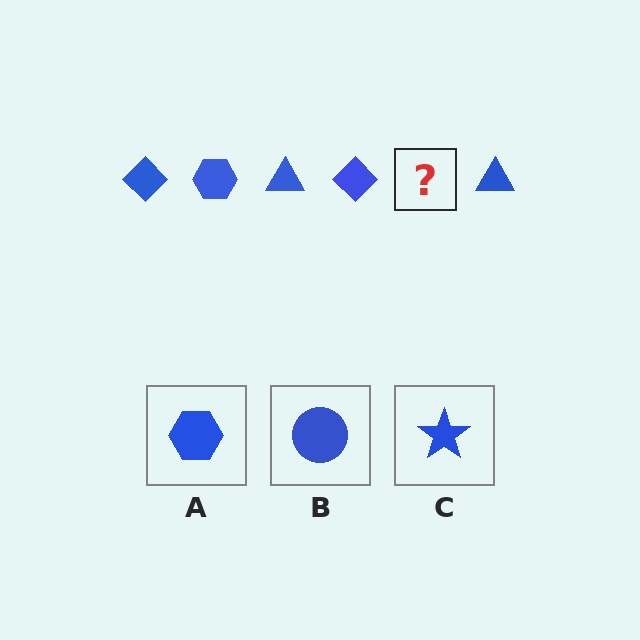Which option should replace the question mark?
Option A.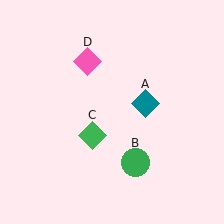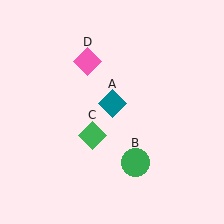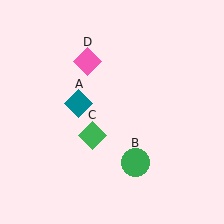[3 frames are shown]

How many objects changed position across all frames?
1 object changed position: teal diamond (object A).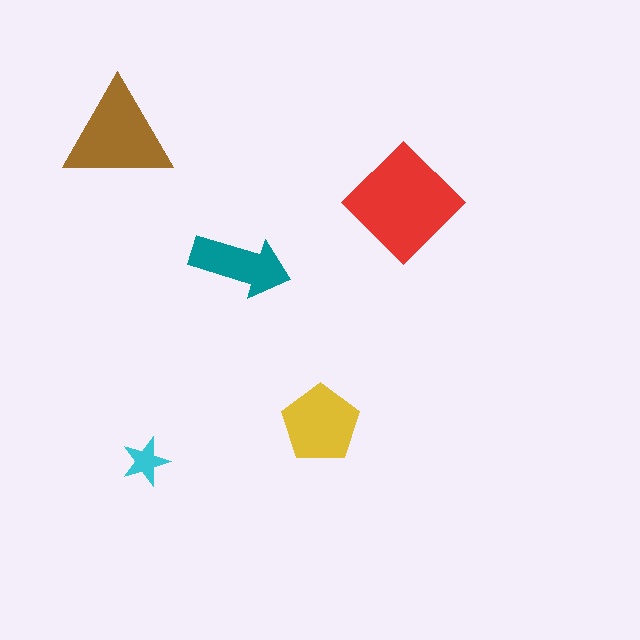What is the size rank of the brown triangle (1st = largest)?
2nd.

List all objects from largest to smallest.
The red diamond, the brown triangle, the yellow pentagon, the teal arrow, the cyan star.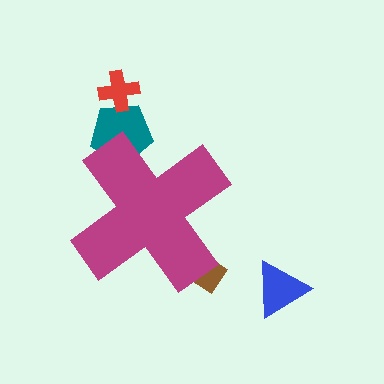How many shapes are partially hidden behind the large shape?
2 shapes are partially hidden.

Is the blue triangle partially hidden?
No, the blue triangle is fully visible.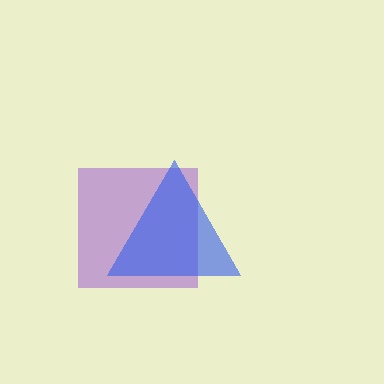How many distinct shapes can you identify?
There are 2 distinct shapes: a purple square, a blue triangle.